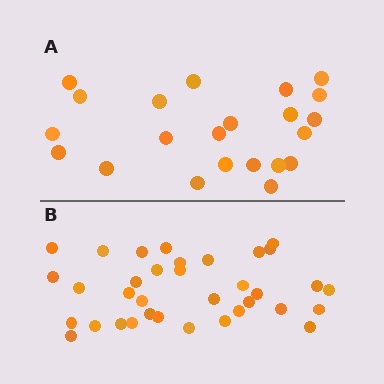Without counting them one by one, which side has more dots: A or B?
Region B (the bottom region) has more dots.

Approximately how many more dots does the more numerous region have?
Region B has approximately 15 more dots than region A.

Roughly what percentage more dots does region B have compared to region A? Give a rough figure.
About 60% more.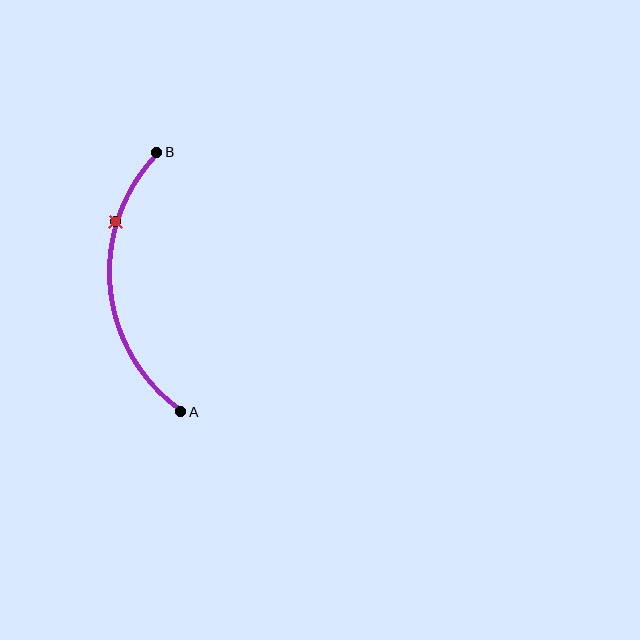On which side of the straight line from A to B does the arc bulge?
The arc bulges to the left of the straight line connecting A and B.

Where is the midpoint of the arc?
The arc midpoint is the point on the curve farthest from the straight line joining A and B. It sits to the left of that line.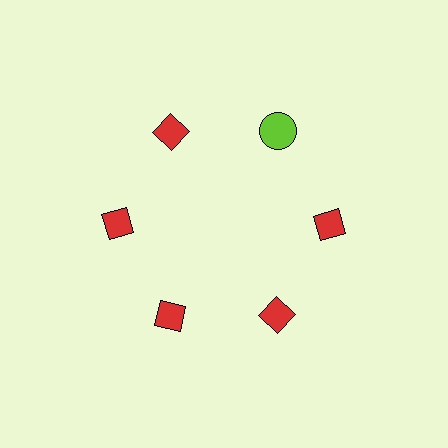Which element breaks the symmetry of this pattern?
The lime circle at roughly the 1 o'clock position breaks the symmetry. All other shapes are red diamonds.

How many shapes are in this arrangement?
There are 6 shapes arranged in a ring pattern.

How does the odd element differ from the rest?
It differs in both color (lime instead of red) and shape (circle instead of diamond).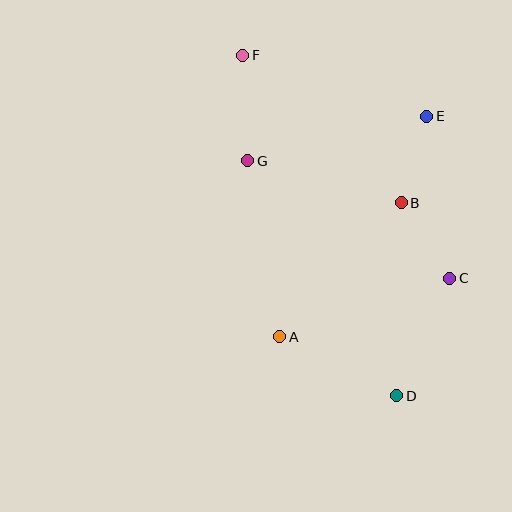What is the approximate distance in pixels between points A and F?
The distance between A and F is approximately 284 pixels.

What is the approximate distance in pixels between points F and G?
The distance between F and G is approximately 106 pixels.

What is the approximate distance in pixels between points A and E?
The distance between A and E is approximately 265 pixels.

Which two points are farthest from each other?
Points D and F are farthest from each other.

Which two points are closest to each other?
Points B and C are closest to each other.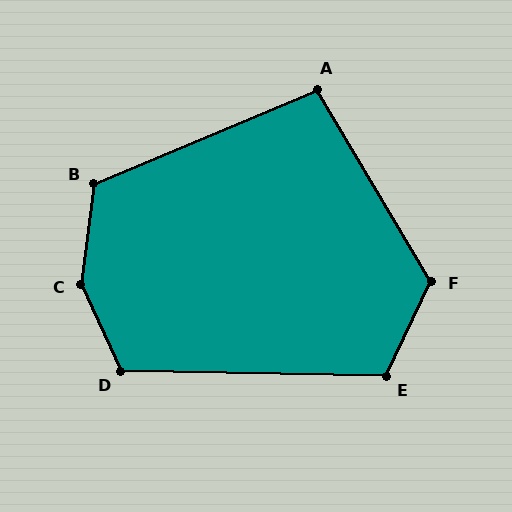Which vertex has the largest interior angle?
C, at approximately 148 degrees.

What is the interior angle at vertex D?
Approximately 116 degrees (obtuse).